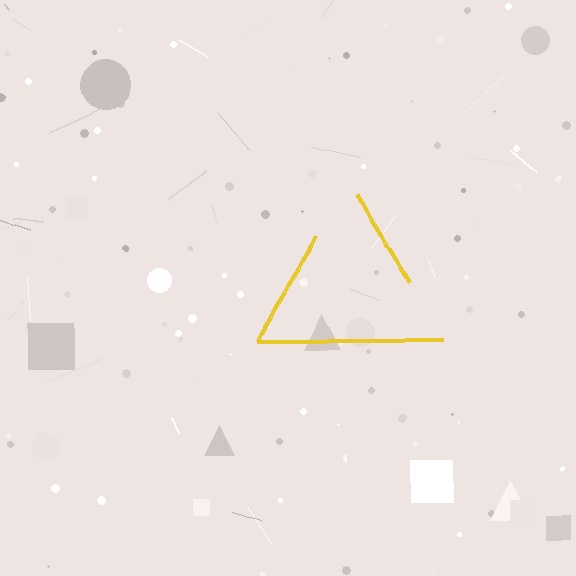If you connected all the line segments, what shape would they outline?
They would outline a triangle.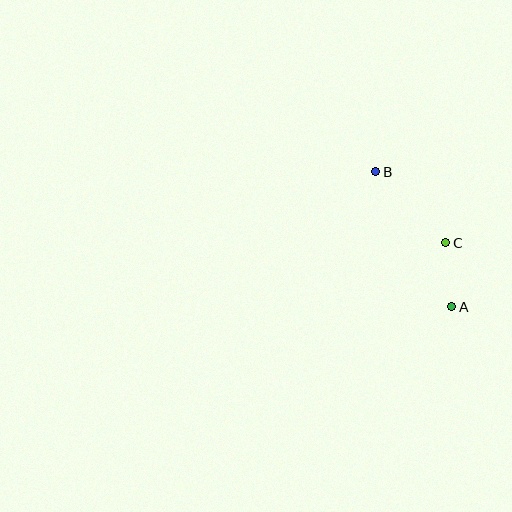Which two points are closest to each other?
Points A and C are closest to each other.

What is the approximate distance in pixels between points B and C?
The distance between B and C is approximately 100 pixels.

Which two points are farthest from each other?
Points A and B are farthest from each other.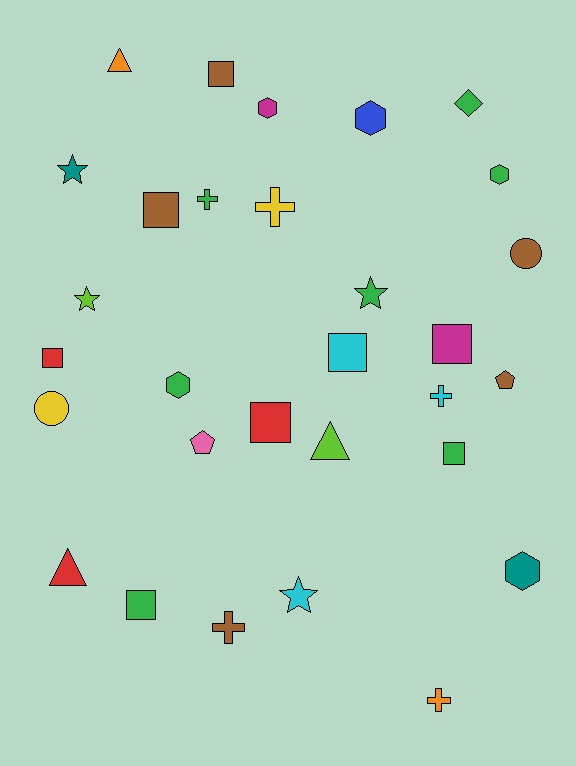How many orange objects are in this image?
There are 2 orange objects.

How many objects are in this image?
There are 30 objects.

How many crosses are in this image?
There are 5 crosses.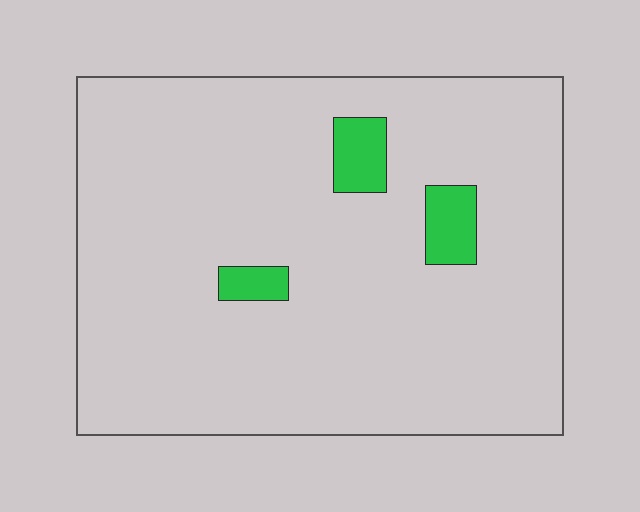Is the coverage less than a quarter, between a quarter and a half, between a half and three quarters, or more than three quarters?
Less than a quarter.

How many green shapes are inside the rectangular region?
3.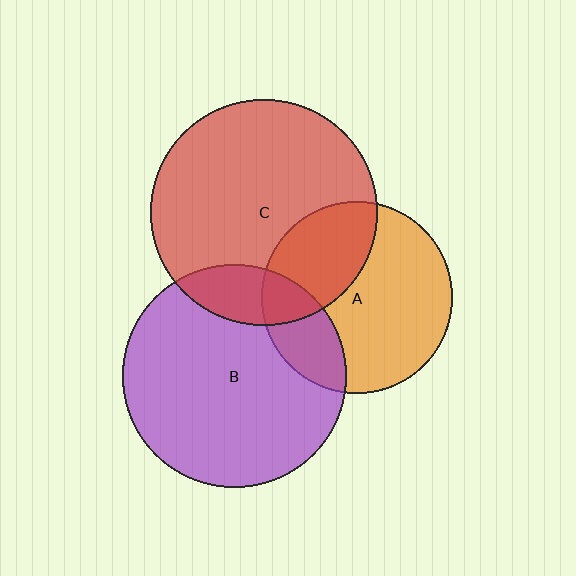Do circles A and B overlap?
Yes.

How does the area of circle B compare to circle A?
Approximately 1.4 times.